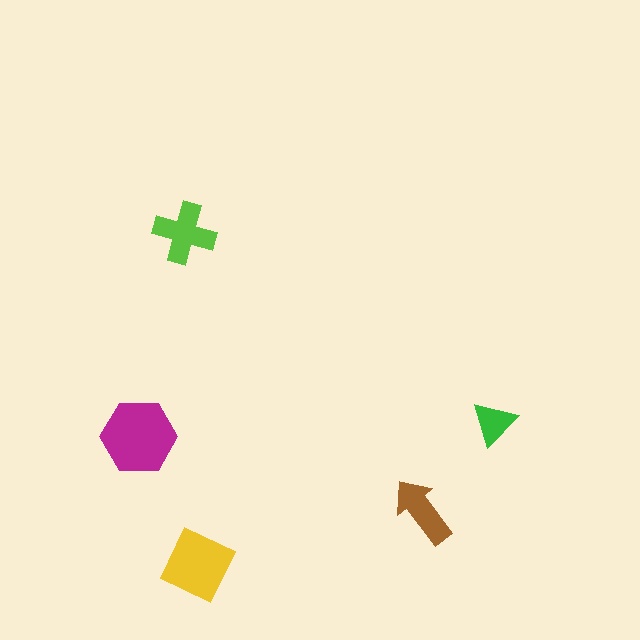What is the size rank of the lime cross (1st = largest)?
3rd.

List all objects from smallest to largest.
The green triangle, the brown arrow, the lime cross, the yellow square, the magenta hexagon.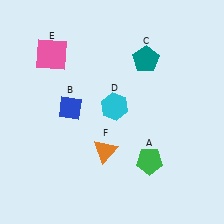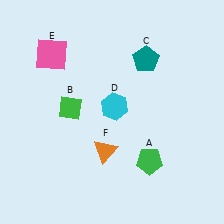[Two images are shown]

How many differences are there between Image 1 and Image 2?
There is 1 difference between the two images.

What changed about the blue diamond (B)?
In Image 1, B is blue. In Image 2, it changed to green.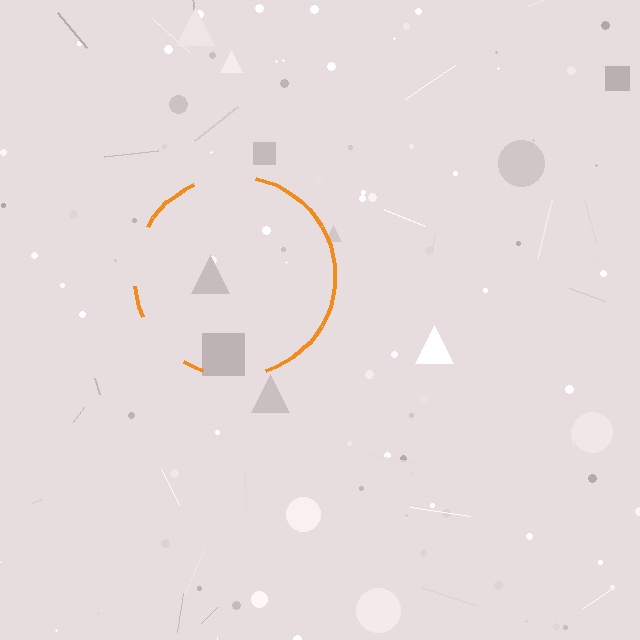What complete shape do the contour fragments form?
The contour fragments form a circle.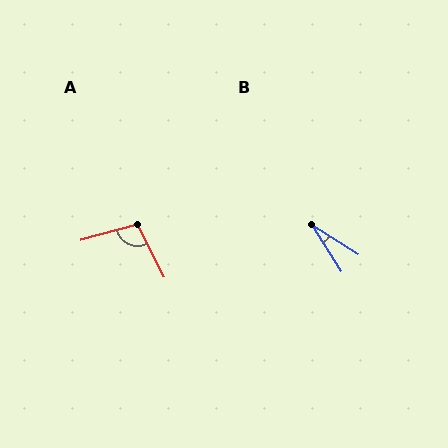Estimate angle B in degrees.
Approximately 25 degrees.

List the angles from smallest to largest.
B (25°), A (102°).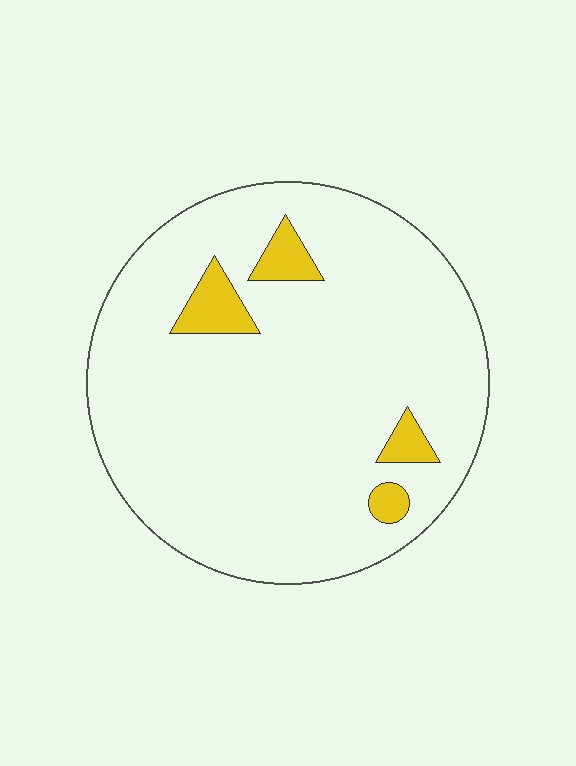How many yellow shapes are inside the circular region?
4.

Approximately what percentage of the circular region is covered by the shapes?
Approximately 5%.